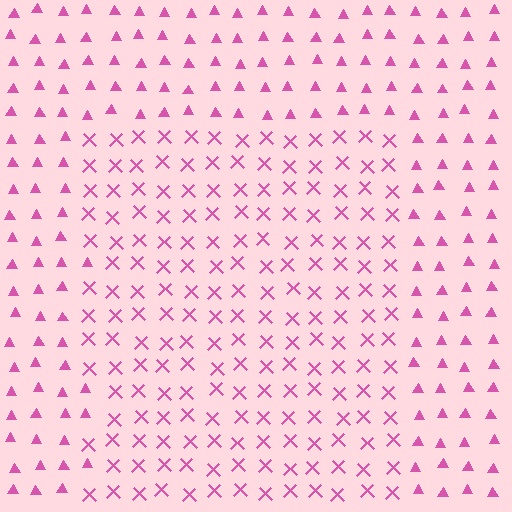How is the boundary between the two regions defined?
The boundary is defined by a change in element shape: X marks inside vs. triangles outside. All elements share the same color and spacing.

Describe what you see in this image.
The image is filled with small pink elements arranged in a uniform grid. A rectangle-shaped region contains X marks, while the surrounding area contains triangles. The boundary is defined purely by the change in element shape.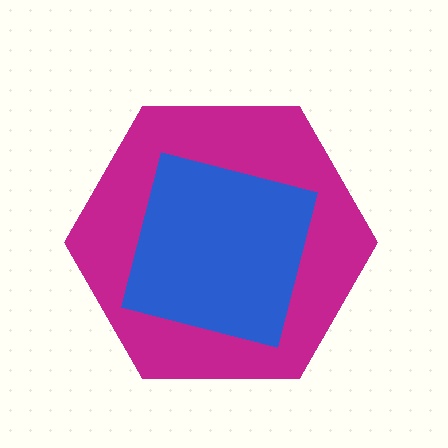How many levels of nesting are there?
2.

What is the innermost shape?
The blue square.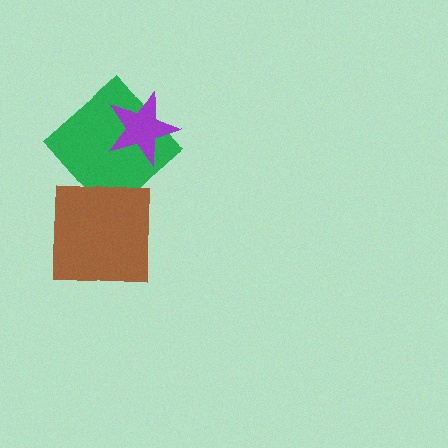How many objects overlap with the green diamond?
1 object overlaps with the green diamond.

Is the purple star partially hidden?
No, no other shape covers it.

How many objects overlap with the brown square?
0 objects overlap with the brown square.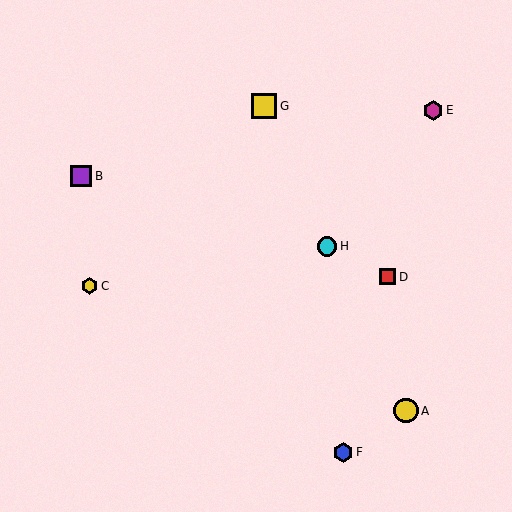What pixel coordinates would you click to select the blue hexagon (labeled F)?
Click at (343, 452) to select the blue hexagon F.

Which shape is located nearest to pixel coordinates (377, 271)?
The red square (labeled D) at (388, 277) is nearest to that location.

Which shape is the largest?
The yellow square (labeled G) is the largest.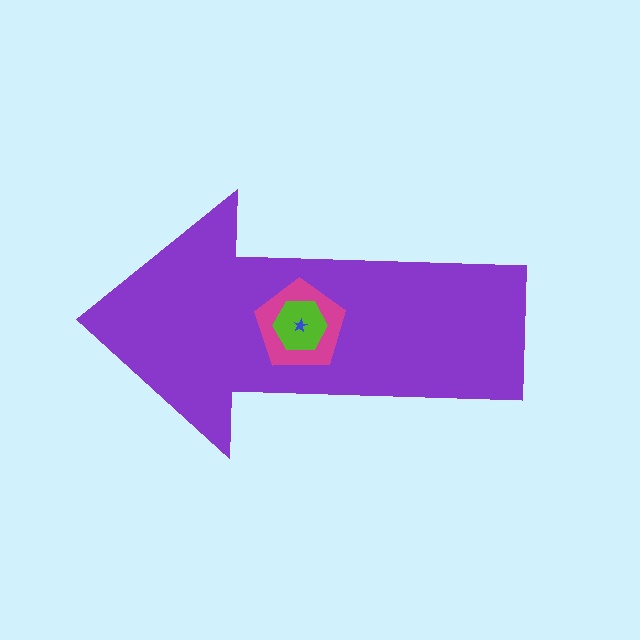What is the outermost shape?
The purple arrow.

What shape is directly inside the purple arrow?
The magenta pentagon.